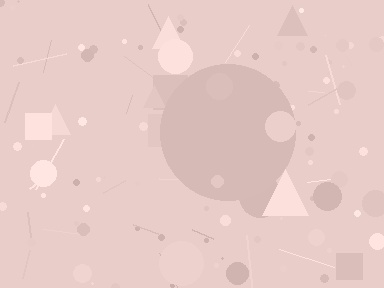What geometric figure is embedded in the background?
A circle is embedded in the background.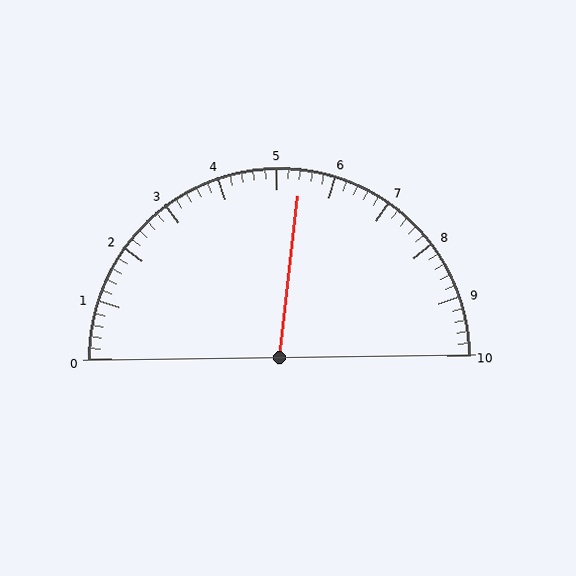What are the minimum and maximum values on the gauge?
The gauge ranges from 0 to 10.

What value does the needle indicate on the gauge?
The needle indicates approximately 5.4.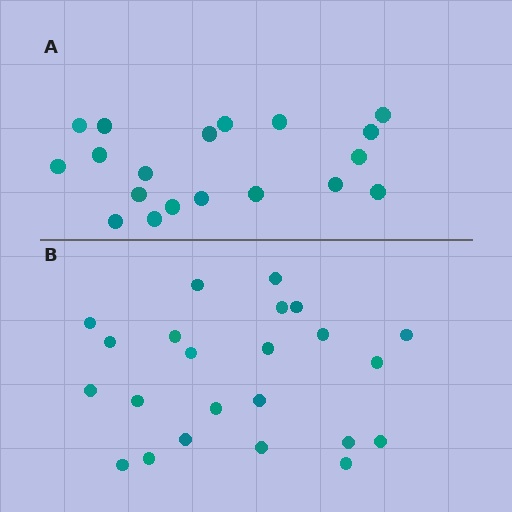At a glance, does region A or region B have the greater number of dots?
Region B (the bottom region) has more dots.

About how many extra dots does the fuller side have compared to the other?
Region B has about 4 more dots than region A.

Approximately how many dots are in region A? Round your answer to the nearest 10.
About 20 dots. (The exact count is 19, which rounds to 20.)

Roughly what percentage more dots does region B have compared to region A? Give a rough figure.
About 20% more.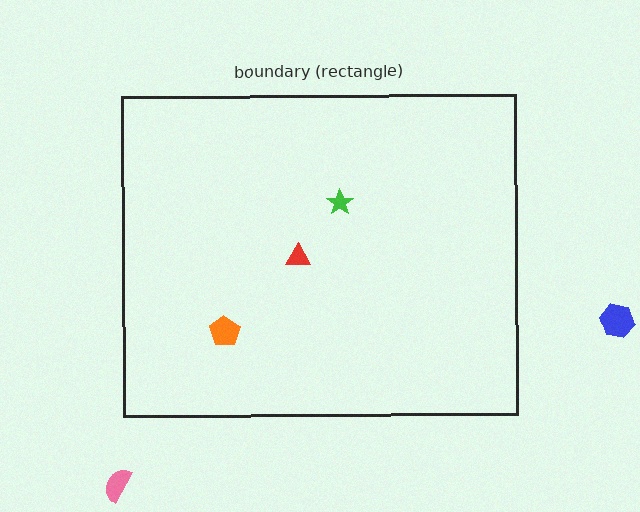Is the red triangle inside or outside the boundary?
Inside.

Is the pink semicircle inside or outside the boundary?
Outside.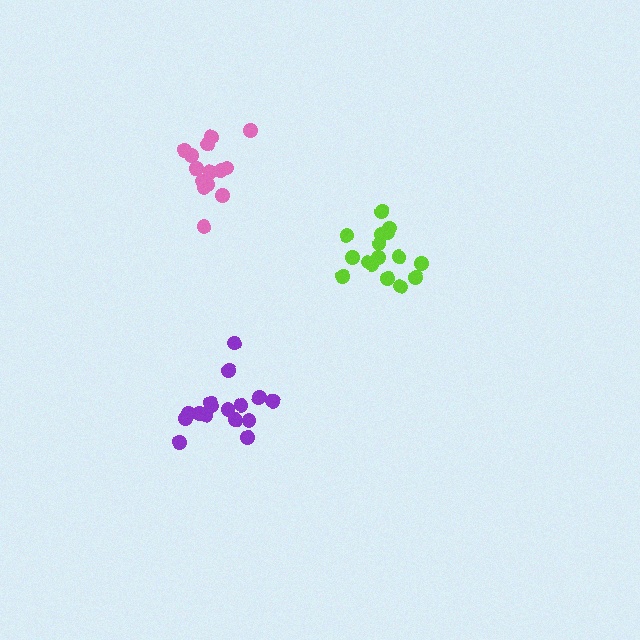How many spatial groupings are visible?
There are 3 spatial groupings.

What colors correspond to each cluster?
The clusters are colored: lime, purple, pink.